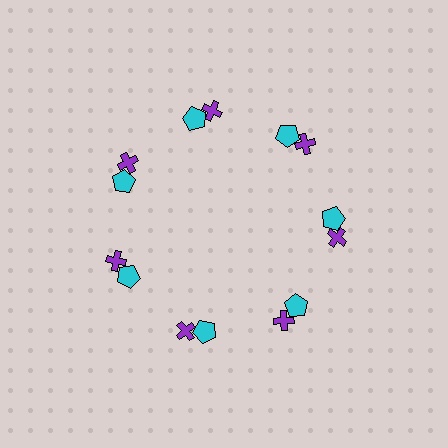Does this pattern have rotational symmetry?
Yes, this pattern has 7-fold rotational symmetry. It looks the same after rotating 51 degrees around the center.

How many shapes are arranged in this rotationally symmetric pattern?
There are 14 shapes, arranged in 7 groups of 2.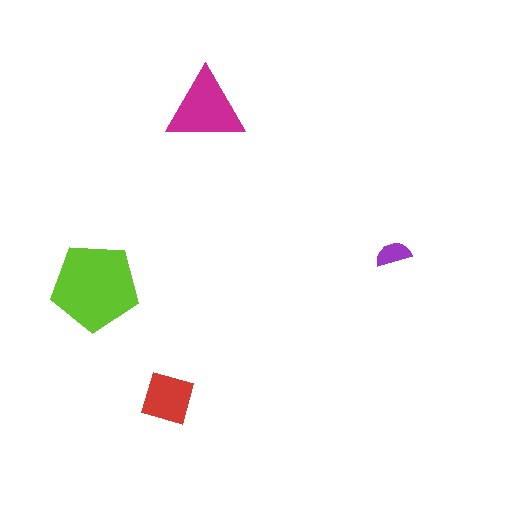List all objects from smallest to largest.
The purple semicircle, the red diamond, the magenta triangle, the lime pentagon.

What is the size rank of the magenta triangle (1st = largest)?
2nd.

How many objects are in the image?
There are 4 objects in the image.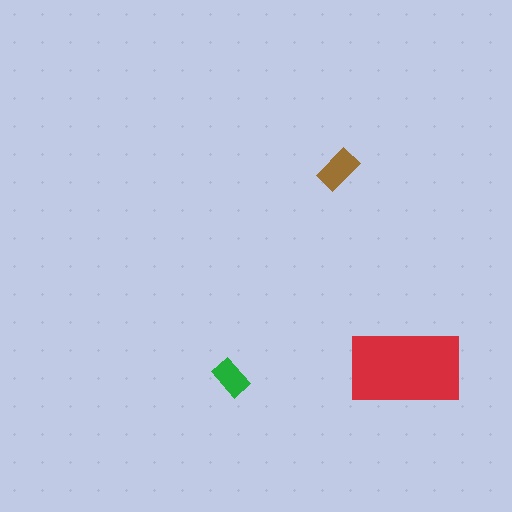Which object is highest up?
The brown rectangle is topmost.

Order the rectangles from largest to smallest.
the red one, the brown one, the green one.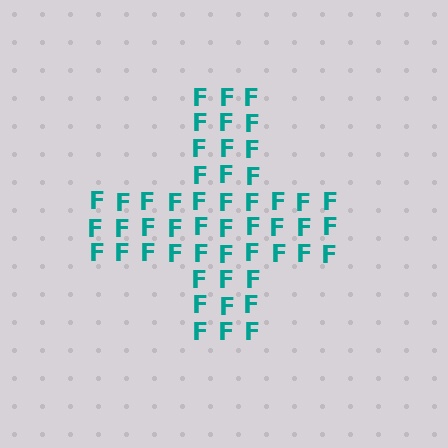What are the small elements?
The small elements are letter F's.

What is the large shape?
The large shape is a cross.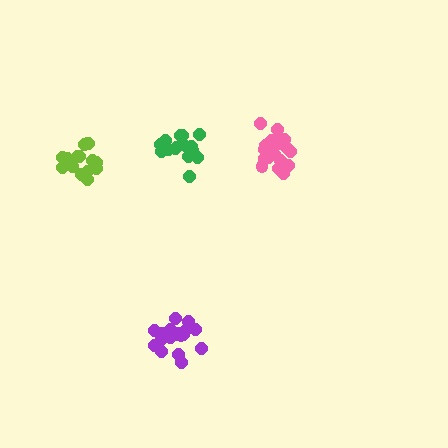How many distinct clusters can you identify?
There are 4 distinct clusters.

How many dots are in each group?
Group 1: 19 dots, Group 2: 15 dots, Group 3: 20 dots, Group 4: 15 dots (69 total).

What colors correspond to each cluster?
The clusters are colored: purple, green, pink, lime.